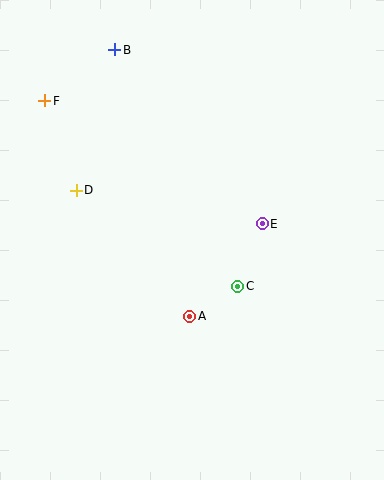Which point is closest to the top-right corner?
Point E is closest to the top-right corner.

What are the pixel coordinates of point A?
Point A is at (190, 316).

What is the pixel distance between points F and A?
The distance between F and A is 260 pixels.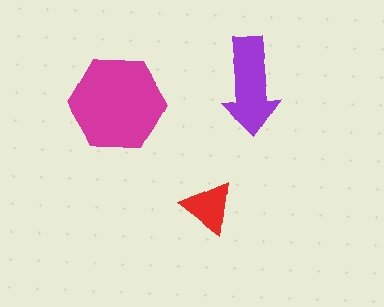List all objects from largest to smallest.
The magenta hexagon, the purple arrow, the red triangle.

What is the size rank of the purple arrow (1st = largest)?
2nd.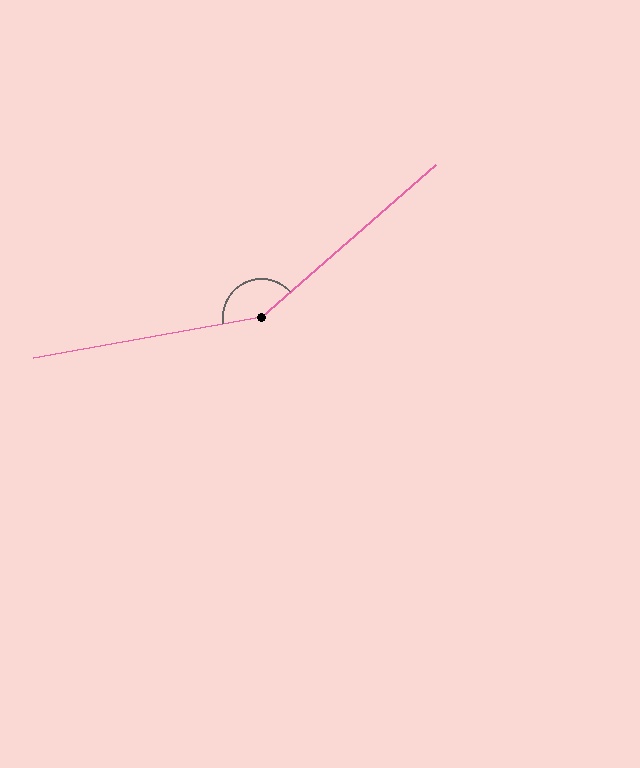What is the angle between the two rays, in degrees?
Approximately 149 degrees.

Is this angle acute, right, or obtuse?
It is obtuse.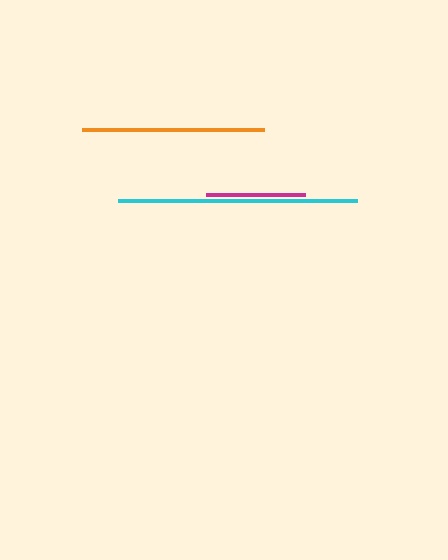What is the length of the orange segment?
The orange segment is approximately 182 pixels long.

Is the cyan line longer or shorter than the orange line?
The cyan line is longer than the orange line.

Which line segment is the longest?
The cyan line is the longest at approximately 239 pixels.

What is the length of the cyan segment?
The cyan segment is approximately 239 pixels long.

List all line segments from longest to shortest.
From longest to shortest: cyan, orange, magenta.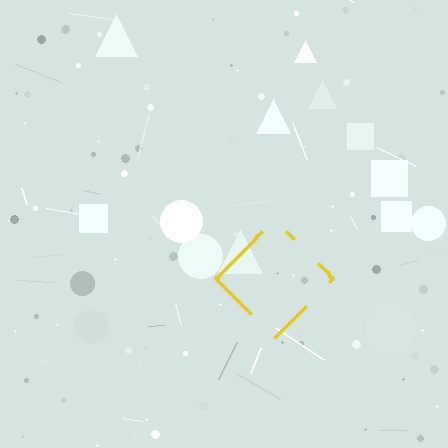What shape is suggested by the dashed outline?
The dashed outline suggests a diamond.